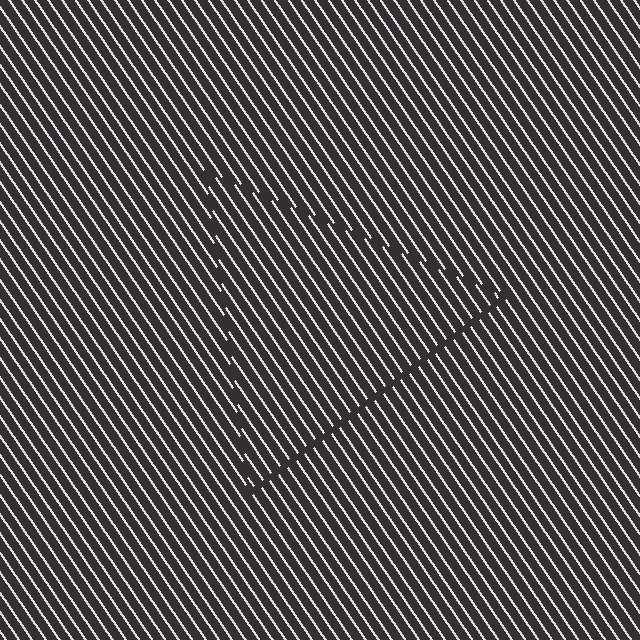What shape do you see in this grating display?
An illusory triangle. The interior of the shape contains the same grating, shifted by half a period — the contour is defined by the phase discontinuity where line-ends from the inner and outer gratings abut.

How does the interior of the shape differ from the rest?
The interior of the shape contains the same grating, shifted by half a period — the contour is defined by the phase discontinuity where line-ends from the inner and outer gratings abut.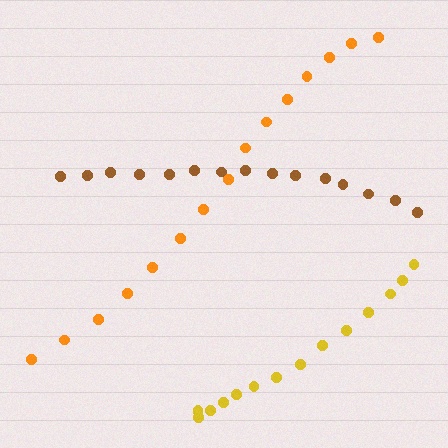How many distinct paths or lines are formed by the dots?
There are 3 distinct paths.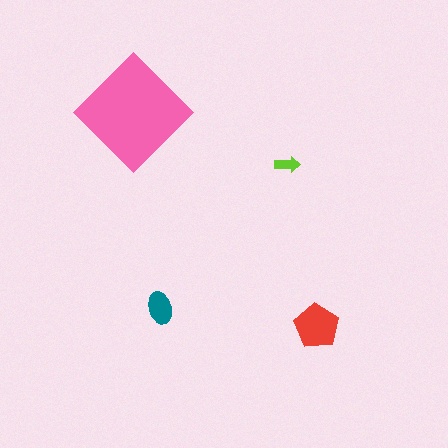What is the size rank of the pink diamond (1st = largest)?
1st.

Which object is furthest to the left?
The pink diamond is leftmost.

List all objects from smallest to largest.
The lime arrow, the teal ellipse, the red pentagon, the pink diamond.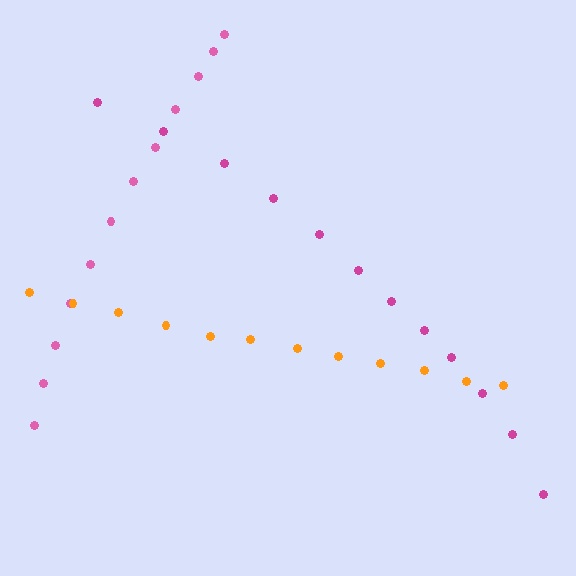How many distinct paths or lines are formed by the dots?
There are 3 distinct paths.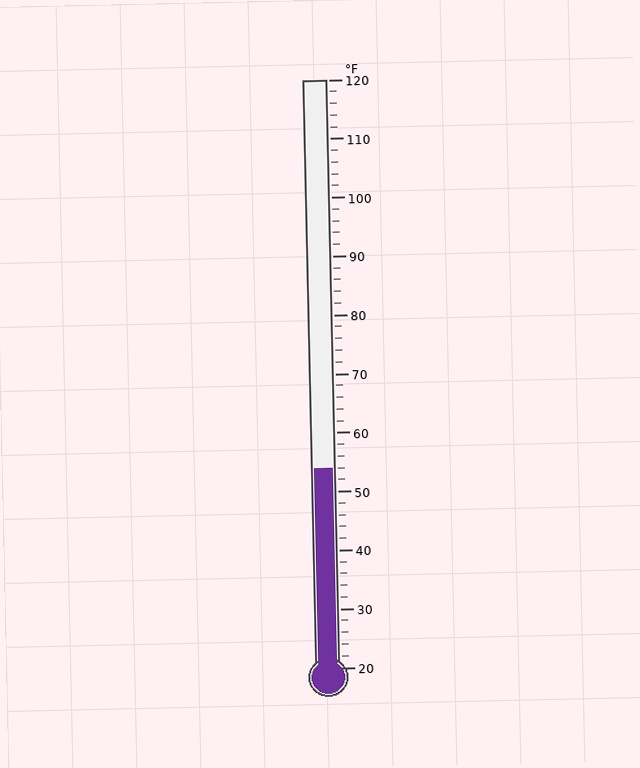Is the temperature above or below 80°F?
The temperature is below 80°F.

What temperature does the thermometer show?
The thermometer shows approximately 54°F.